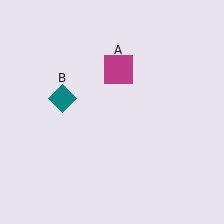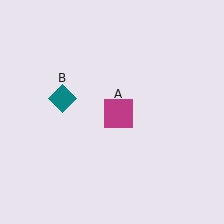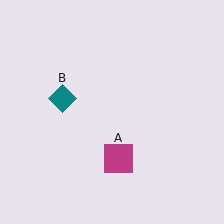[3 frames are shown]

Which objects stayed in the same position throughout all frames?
Teal diamond (object B) remained stationary.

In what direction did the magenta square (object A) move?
The magenta square (object A) moved down.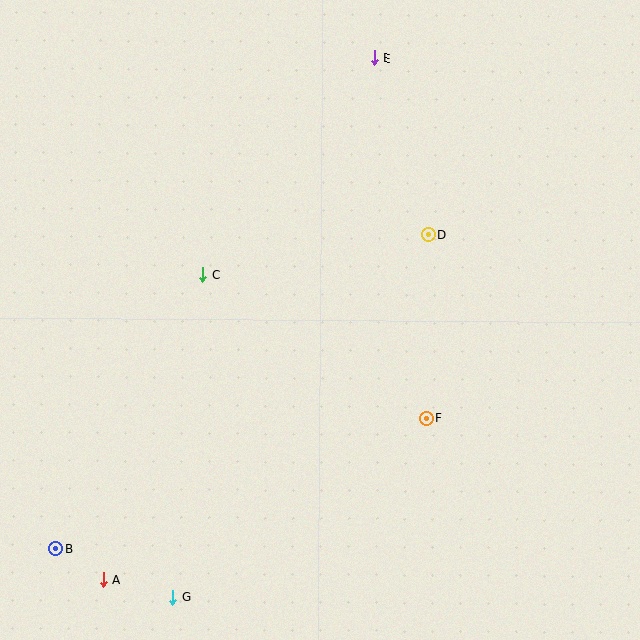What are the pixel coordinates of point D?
Point D is at (428, 235).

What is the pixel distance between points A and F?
The distance between A and F is 362 pixels.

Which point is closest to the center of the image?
Point C at (203, 275) is closest to the center.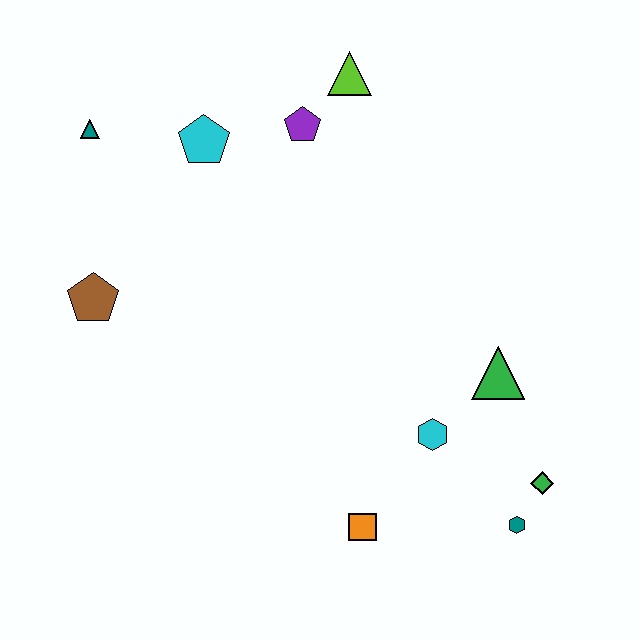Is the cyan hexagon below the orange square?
No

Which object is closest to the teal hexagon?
The green diamond is closest to the teal hexagon.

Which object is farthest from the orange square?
The teal triangle is farthest from the orange square.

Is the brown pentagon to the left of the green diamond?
Yes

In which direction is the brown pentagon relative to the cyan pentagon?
The brown pentagon is below the cyan pentagon.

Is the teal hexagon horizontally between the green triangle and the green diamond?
Yes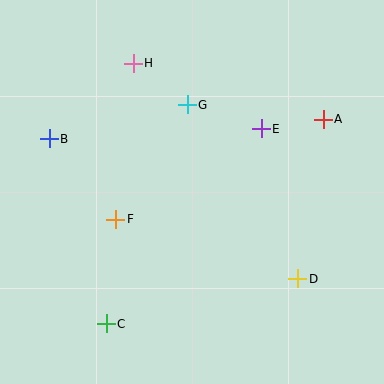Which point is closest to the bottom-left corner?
Point C is closest to the bottom-left corner.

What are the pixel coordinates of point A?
Point A is at (323, 119).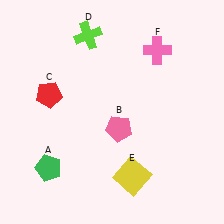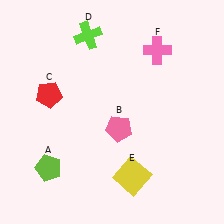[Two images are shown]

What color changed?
The pentagon (A) changed from green in Image 1 to lime in Image 2.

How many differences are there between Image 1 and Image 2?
There is 1 difference between the two images.